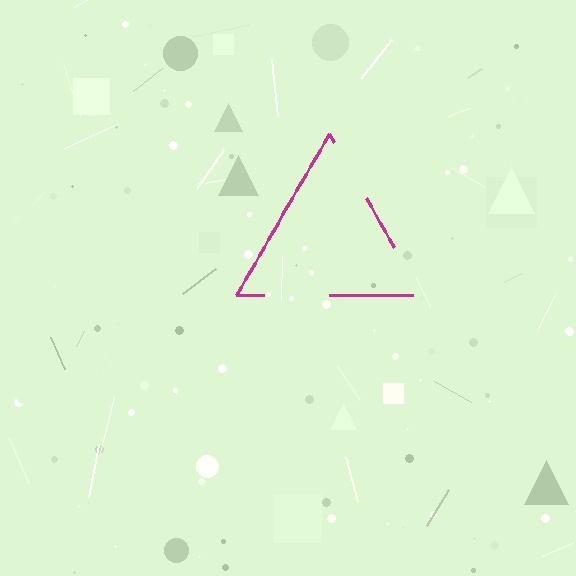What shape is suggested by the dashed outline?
The dashed outline suggests a triangle.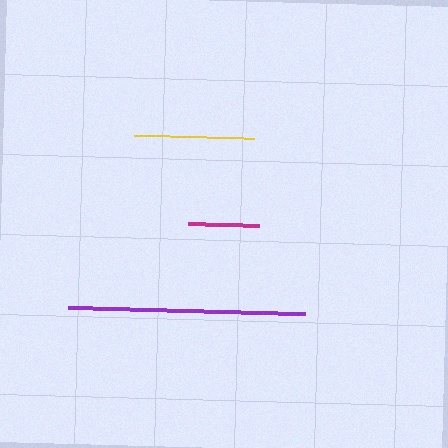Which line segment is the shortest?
The magenta line is the shortest at approximately 71 pixels.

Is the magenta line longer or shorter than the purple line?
The purple line is longer than the magenta line.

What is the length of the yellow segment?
The yellow segment is approximately 120 pixels long.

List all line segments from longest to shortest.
From longest to shortest: purple, yellow, magenta.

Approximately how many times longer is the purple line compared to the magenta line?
The purple line is approximately 3.3 times the length of the magenta line.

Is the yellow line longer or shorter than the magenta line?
The yellow line is longer than the magenta line.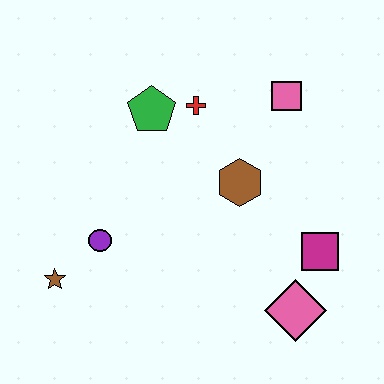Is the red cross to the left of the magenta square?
Yes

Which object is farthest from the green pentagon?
The pink diamond is farthest from the green pentagon.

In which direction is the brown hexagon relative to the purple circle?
The brown hexagon is to the right of the purple circle.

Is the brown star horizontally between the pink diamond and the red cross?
No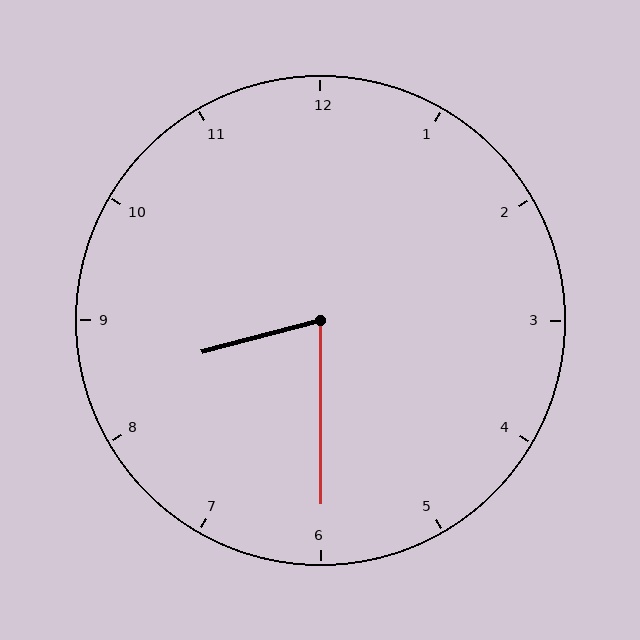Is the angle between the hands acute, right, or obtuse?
It is acute.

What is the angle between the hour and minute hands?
Approximately 75 degrees.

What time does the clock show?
8:30.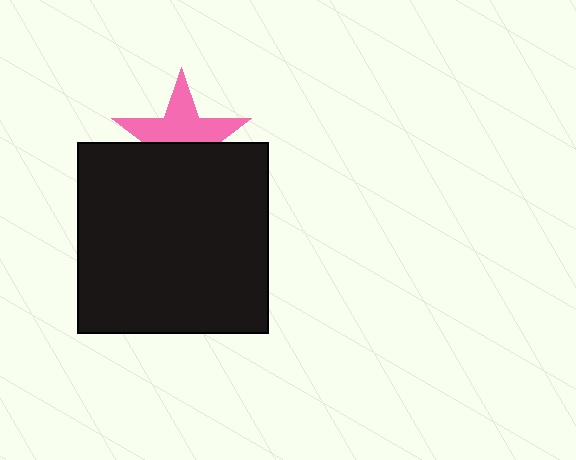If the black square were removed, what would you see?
You would see the complete pink star.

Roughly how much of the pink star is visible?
About half of it is visible (roughly 55%).